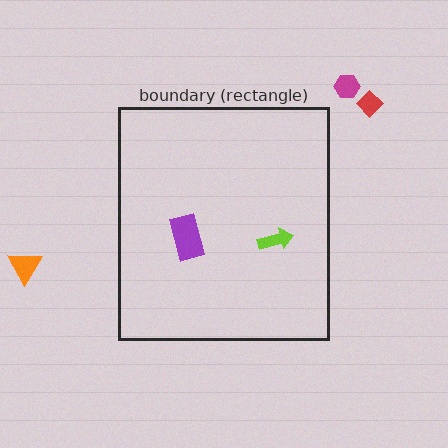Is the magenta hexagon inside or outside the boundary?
Outside.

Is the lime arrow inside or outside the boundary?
Inside.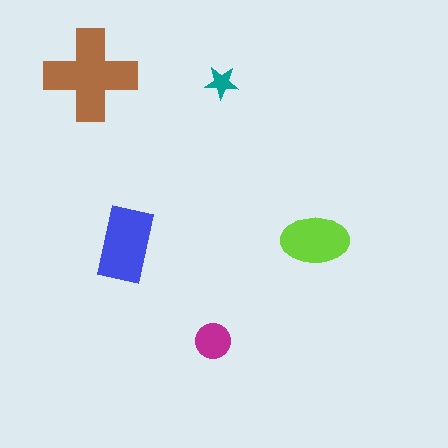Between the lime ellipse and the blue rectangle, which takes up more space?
The blue rectangle.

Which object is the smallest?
The teal star.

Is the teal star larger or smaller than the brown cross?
Smaller.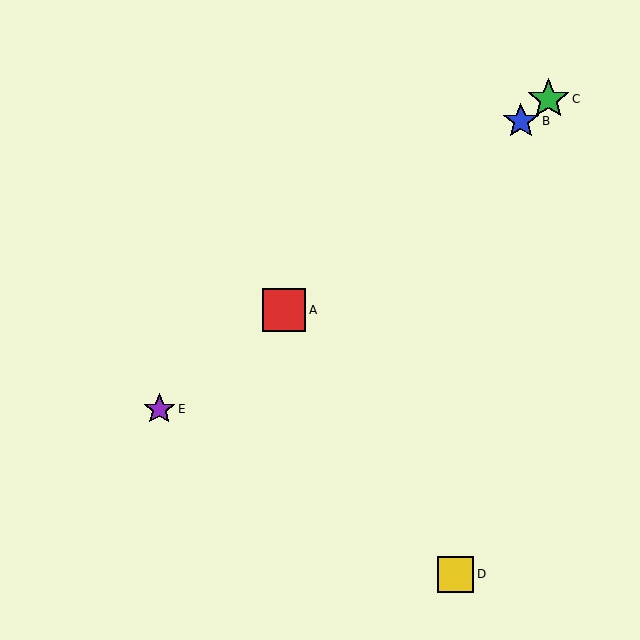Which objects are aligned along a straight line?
Objects A, B, C, E are aligned along a straight line.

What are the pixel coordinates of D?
Object D is at (456, 574).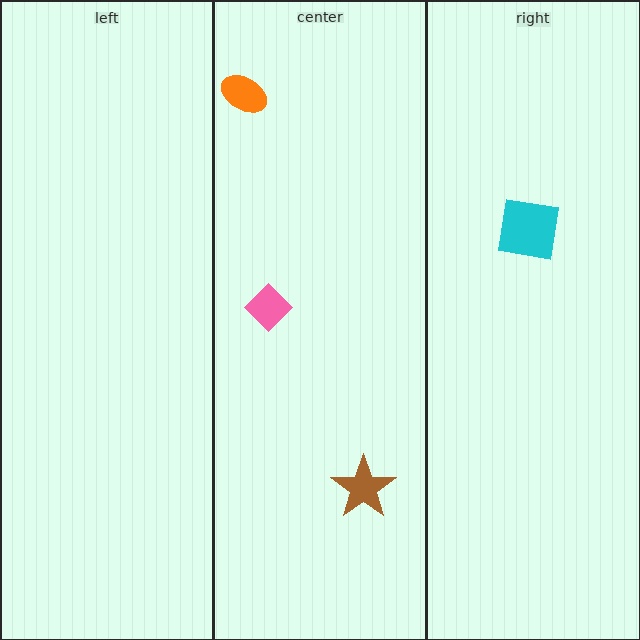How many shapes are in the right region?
1.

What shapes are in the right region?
The cyan square.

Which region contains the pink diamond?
The center region.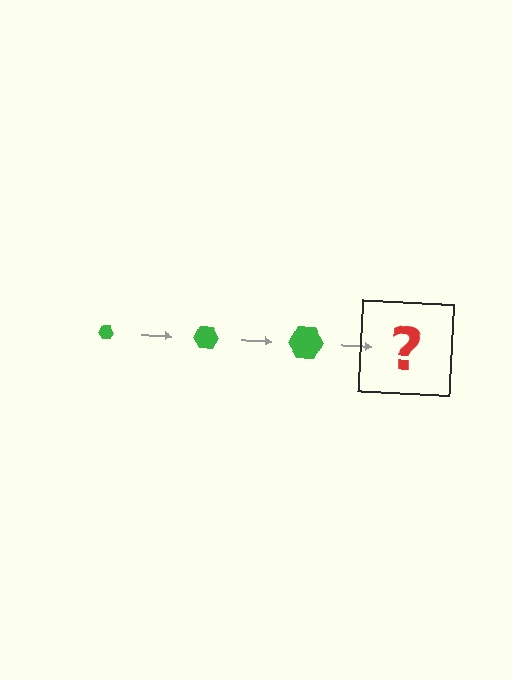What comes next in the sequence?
The next element should be a green hexagon, larger than the previous one.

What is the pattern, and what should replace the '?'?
The pattern is that the hexagon gets progressively larger each step. The '?' should be a green hexagon, larger than the previous one.